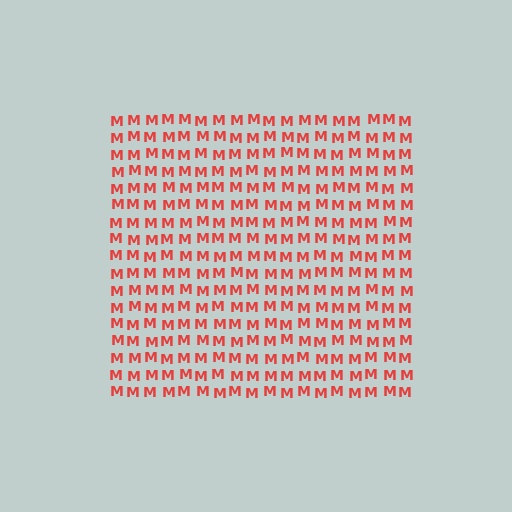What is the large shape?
The large shape is a square.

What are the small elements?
The small elements are letter M's.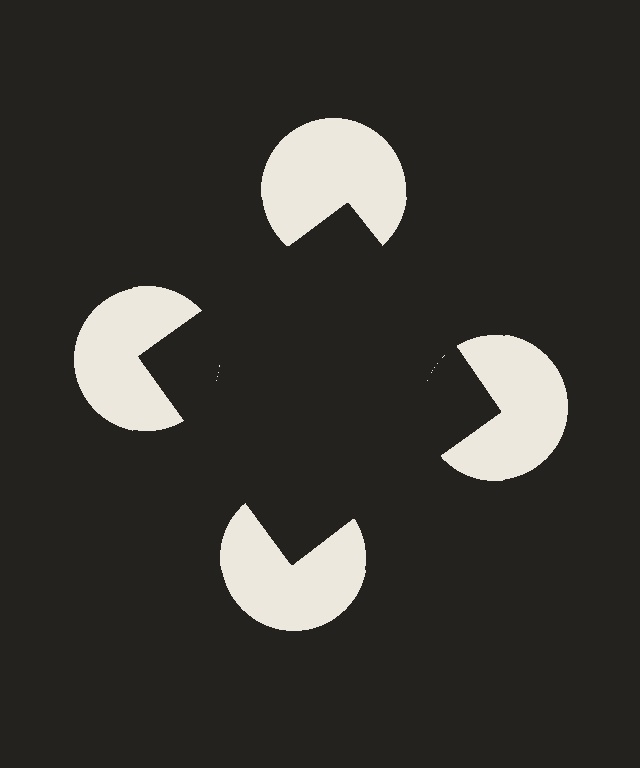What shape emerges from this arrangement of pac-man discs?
An illusory square — its edges are inferred from the aligned wedge cuts in the pac-man discs, not physically drawn.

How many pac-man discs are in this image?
There are 4 — one at each vertex of the illusory square.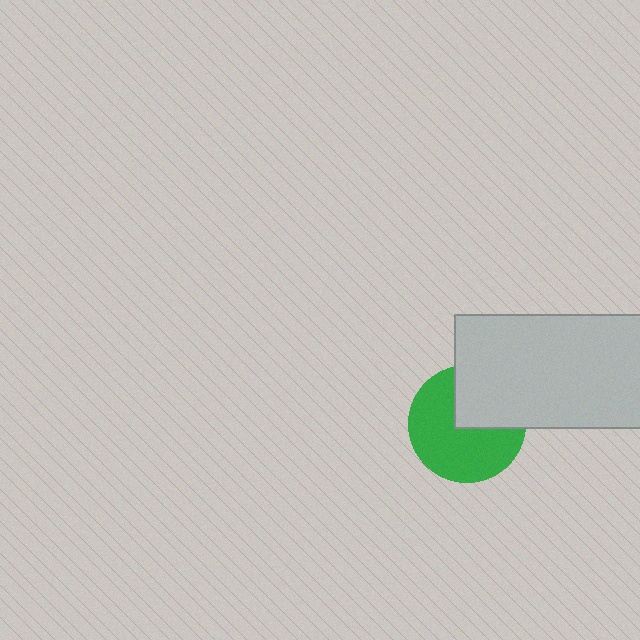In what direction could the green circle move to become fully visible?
The green circle could move toward the lower-left. That would shift it out from behind the light gray rectangle entirely.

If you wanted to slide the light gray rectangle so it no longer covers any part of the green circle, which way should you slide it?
Slide it toward the upper-right — that is the most direct way to separate the two shapes.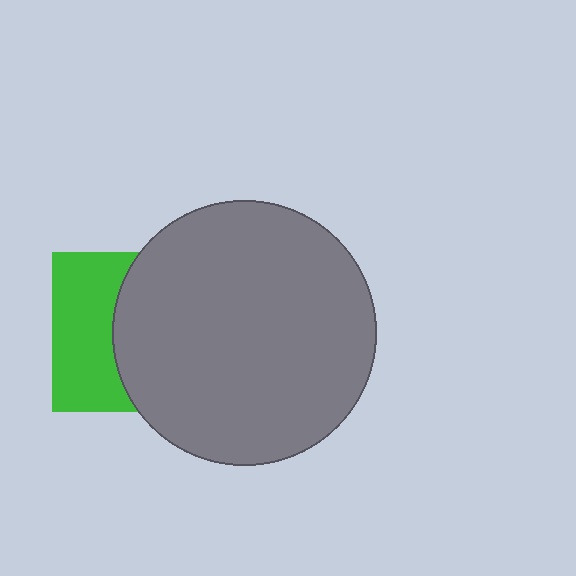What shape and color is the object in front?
The object in front is a gray circle.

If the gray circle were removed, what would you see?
You would see the complete green square.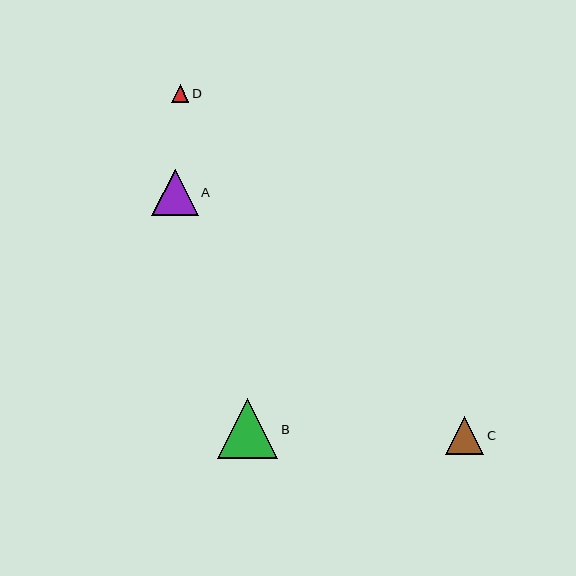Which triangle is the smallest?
Triangle D is the smallest with a size of approximately 18 pixels.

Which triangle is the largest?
Triangle B is the largest with a size of approximately 60 pixels.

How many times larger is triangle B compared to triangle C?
Triangle B is approximately 1.6 times the size of triangle C.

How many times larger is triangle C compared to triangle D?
Triangle C is approximately 2.1 times the size of triangle D.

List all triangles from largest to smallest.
From largest to smallest: B, A, C, D.